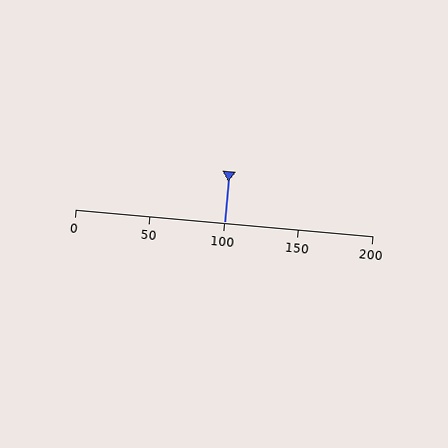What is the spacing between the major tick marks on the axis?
The major ticks are spaced 50 apart.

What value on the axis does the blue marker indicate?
The marker indicates approximately 100.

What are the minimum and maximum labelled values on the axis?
The axis runs from 0 to 200.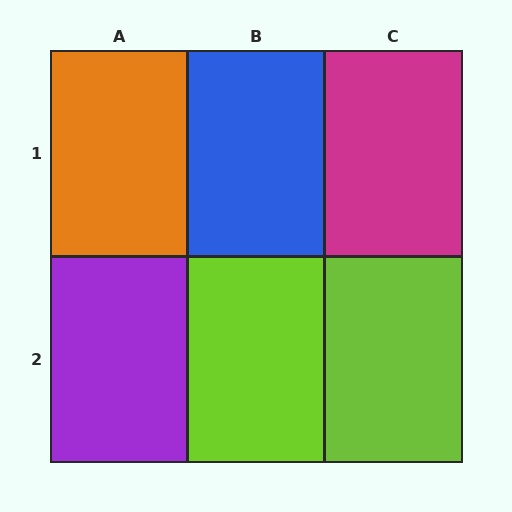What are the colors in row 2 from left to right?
Purple, lime, lime.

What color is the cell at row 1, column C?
Magenta.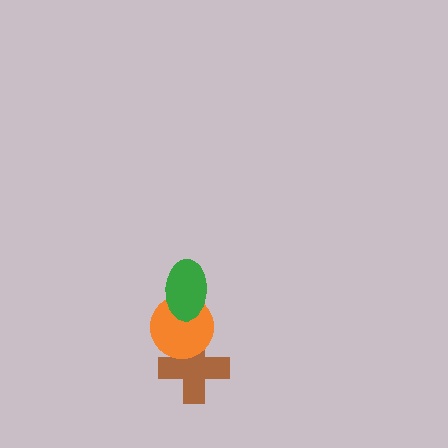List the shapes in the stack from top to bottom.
From top to bottom: the green ellipse, the orange circle, the brown cross.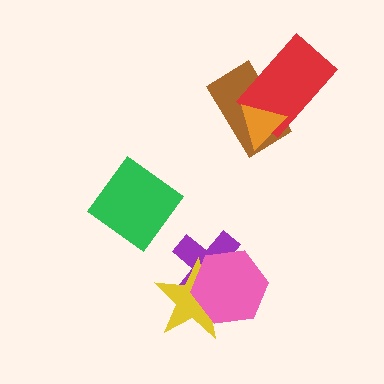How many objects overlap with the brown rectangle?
2 objects overlap with the brown rectangle.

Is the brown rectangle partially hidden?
Yes, it is partially covered by another shape.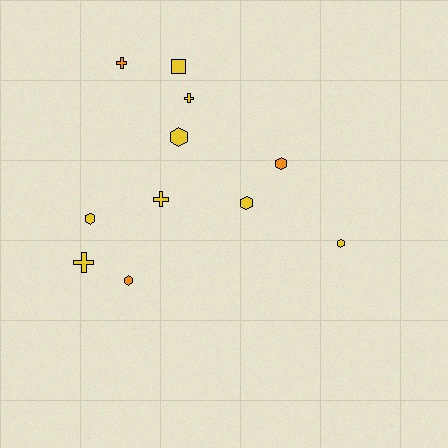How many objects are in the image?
There are 11 objects.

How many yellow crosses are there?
There are 3 yellow crosses.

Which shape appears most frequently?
Hexagon, with 6 objects.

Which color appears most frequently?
Yellow, with 8 objects.